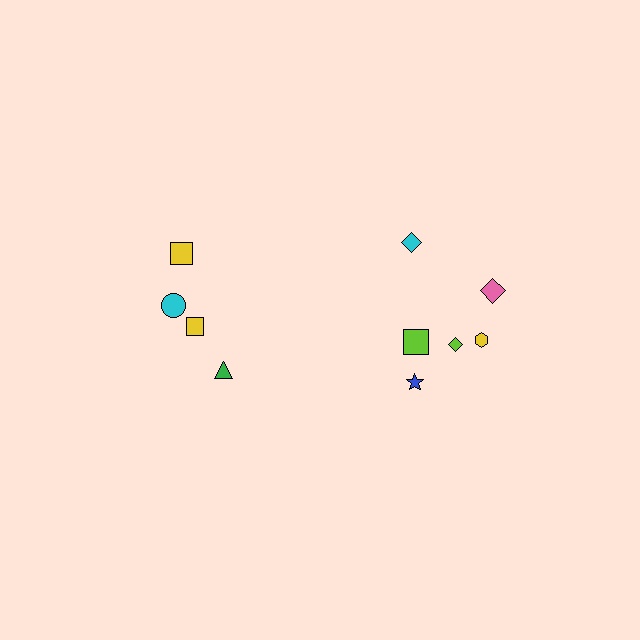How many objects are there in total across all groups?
There are 10 objects.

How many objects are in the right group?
There are 6 objects.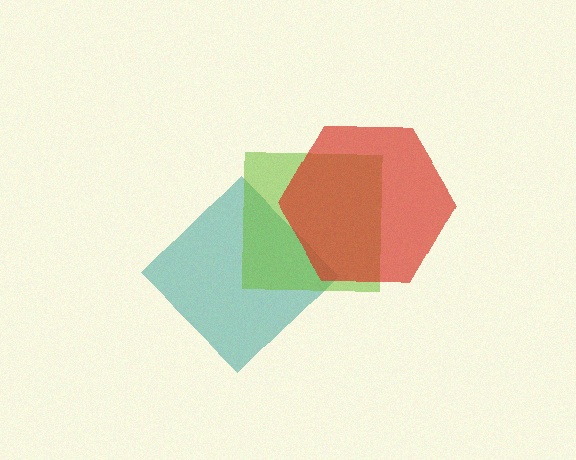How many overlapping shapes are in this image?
There are 3 overlapping shapes in the image.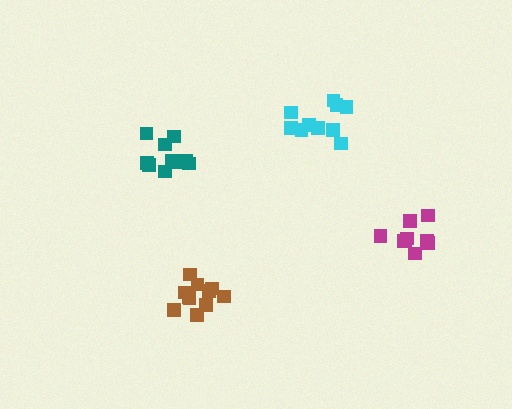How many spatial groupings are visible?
There are 4 spatial groupings.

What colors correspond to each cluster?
The clusters are colored: teal, brown, cyan, magenta.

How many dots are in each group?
Group 1: 10 dots, Group 2: 11 dots, Group 3: 10 dots, Group 4: 9 dots (40 total).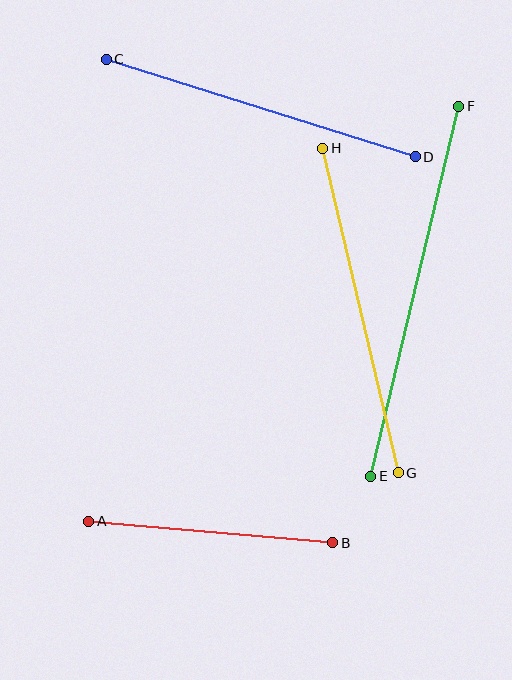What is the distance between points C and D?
The distance is approximately 324 pixels.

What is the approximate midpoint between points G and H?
The midpoint is at approximately (361, 310) pixels.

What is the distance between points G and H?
The distance is approximately 333 pixels.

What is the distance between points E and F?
The distance is approximately 380 pixels.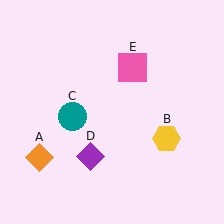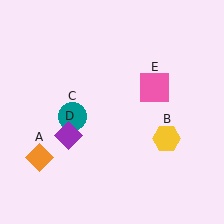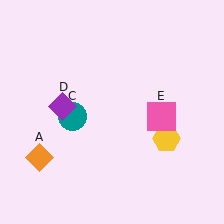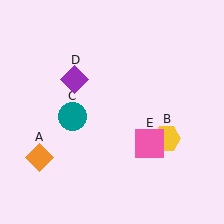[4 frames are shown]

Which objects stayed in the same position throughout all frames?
Orange diamond (object A) and yellow hexagon (object B) and teal circle (object C) remained stationary.